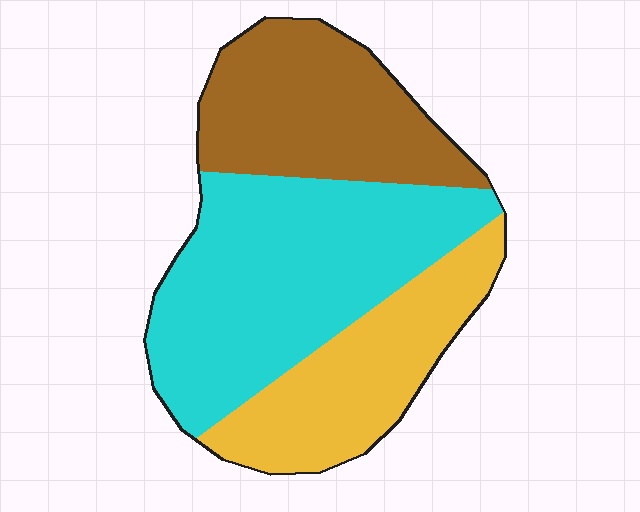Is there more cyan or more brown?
Cyan.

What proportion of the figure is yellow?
Yellow takes up about one quarter (1/4) of the figure.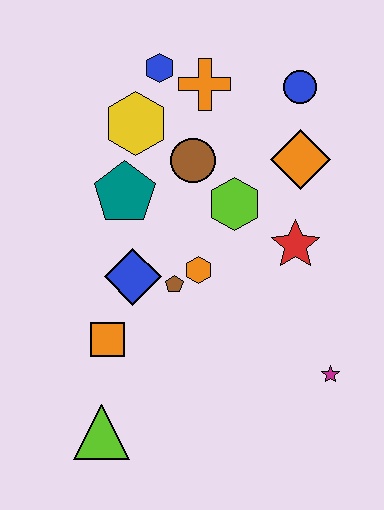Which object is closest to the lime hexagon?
The brown circle is closest to the lime hexagon.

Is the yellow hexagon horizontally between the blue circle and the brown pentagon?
No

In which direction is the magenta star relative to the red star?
The magenta star is below the red star.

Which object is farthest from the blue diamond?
The blue circle is farthest from the blue diamond.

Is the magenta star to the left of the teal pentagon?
No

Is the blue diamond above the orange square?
Yes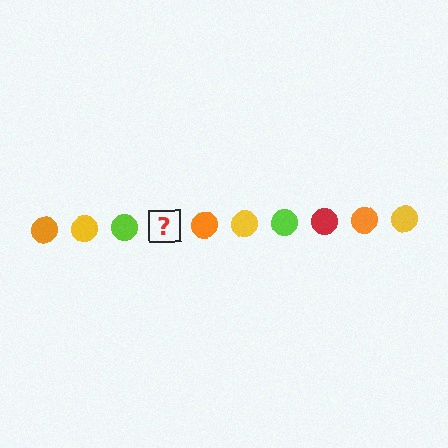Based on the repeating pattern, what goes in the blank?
The blank should be a red circle.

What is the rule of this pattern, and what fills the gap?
The rule is that the pattern cycles through orange, yellow, lime, red circles. The gap should be filled with a red circle.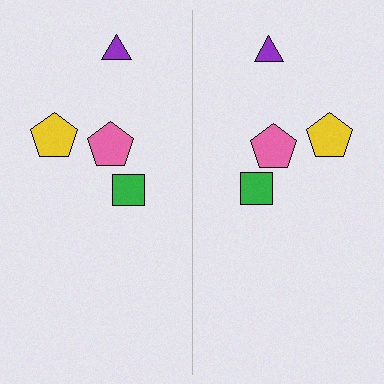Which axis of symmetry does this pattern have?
The pattern has a vertical axis of symmetry running through the center of the image.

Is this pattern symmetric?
Yes, this pattern has bilateral (reflection) symmetry.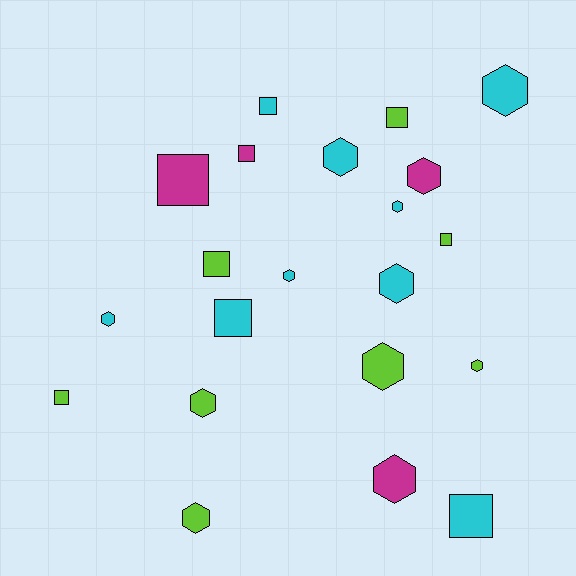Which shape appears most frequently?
Hexagon, with 12 objects.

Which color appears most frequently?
Cyan, with 9 objects.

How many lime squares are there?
There are 4 lime squares.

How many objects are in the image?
There are 21 objects.